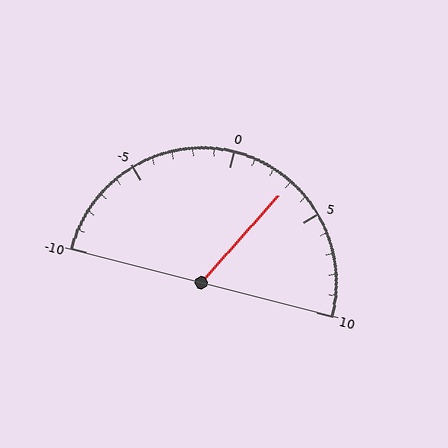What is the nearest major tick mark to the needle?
The nearest major tick mark is 5.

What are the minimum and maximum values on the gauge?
The gauge ranges from -10 to 10.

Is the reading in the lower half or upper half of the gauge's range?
The reading is in the upper half of the range (-10 to 10).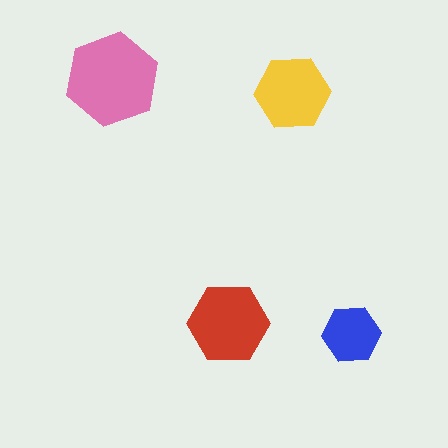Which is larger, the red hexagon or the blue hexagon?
The red one.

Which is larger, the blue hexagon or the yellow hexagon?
The yellow one.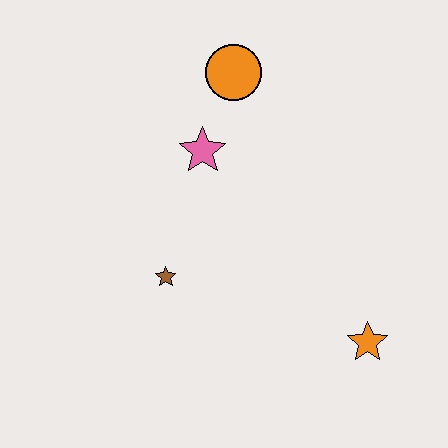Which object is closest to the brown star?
The pink star is closest to the brown star.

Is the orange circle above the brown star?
Yes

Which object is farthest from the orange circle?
The orange star is farthest from the orange circle.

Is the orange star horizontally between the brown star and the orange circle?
No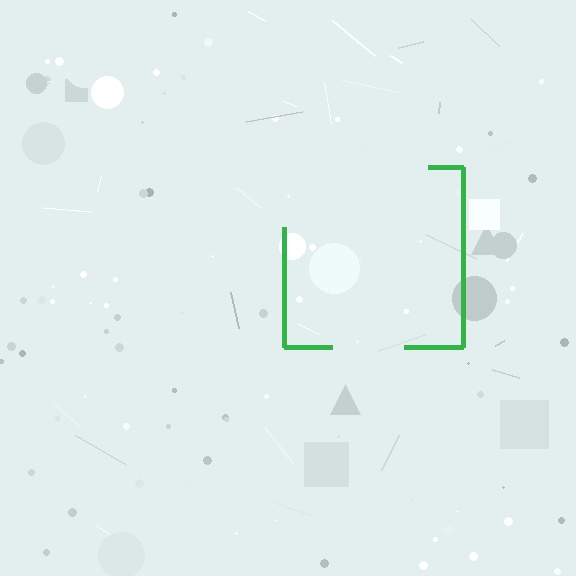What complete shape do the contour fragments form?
The contour fragments form a square.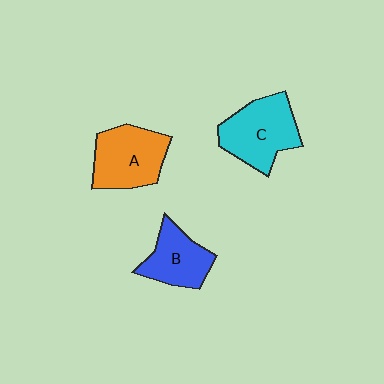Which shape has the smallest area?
Shape B (blue).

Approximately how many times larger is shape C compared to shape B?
Approximately 1.3 times.